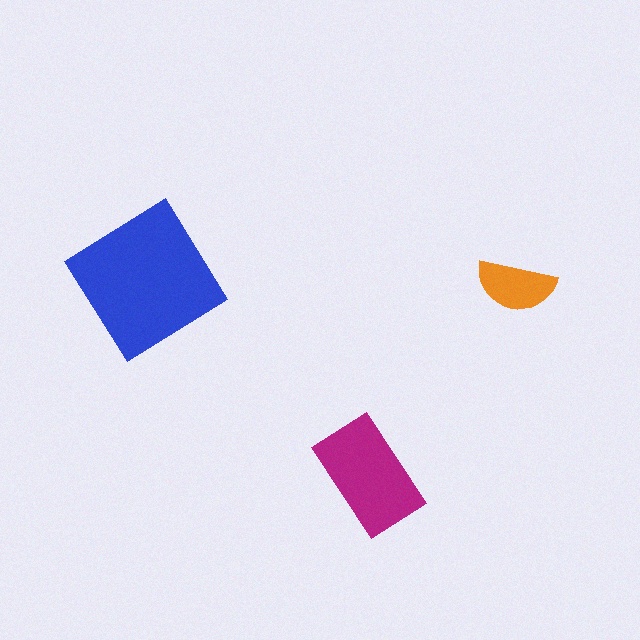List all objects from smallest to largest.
The orange semicircle, the magenta rectangle, the blue diamond.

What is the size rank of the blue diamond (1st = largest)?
1st.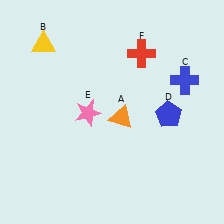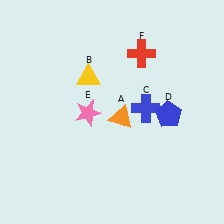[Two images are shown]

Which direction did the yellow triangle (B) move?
The yellow triangle (B) moved right.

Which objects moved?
The objects that moved are: the yellow triangle (B), the blue cross (C).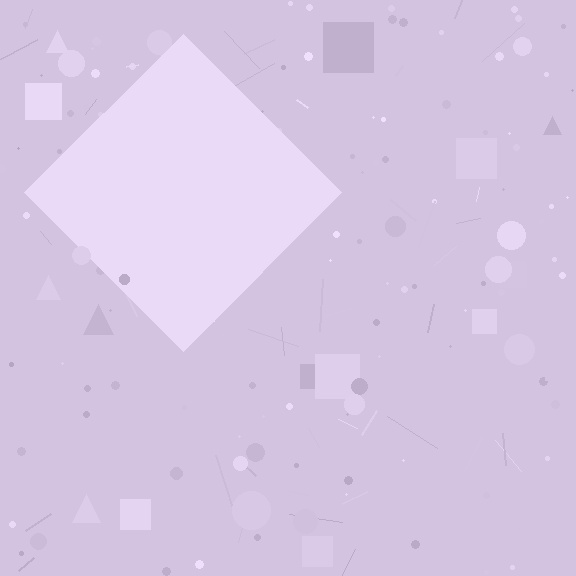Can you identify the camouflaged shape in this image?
The camouflaged shape is a diamond.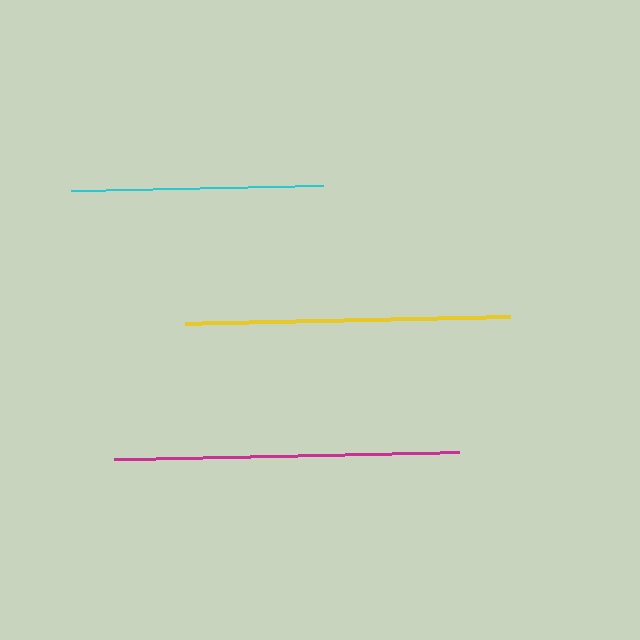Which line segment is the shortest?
The cyan line is the shortest at approximately 253 pixels.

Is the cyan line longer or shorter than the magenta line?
The magenta line is longer than the cyan line.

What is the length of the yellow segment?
The yellow segment is approximately 325 pixels long.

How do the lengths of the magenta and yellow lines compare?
The magenta and yellow lines are approximately the same length.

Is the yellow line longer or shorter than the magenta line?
The magenta line is longer than the yellow line.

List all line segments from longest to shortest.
From longest to shortest: magenta, yellow, cyan.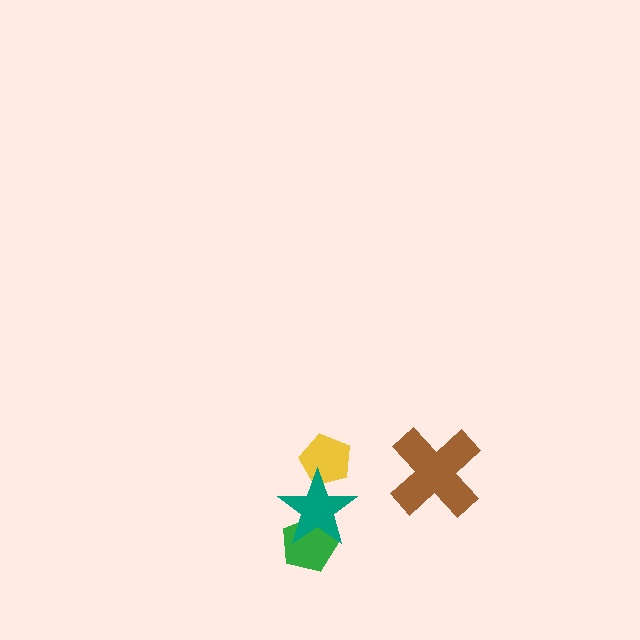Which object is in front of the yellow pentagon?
The teal star is in front of the yellow pentagon.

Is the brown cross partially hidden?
No, no other shape covers it.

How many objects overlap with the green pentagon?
1 object overlaps with the green pentagon.